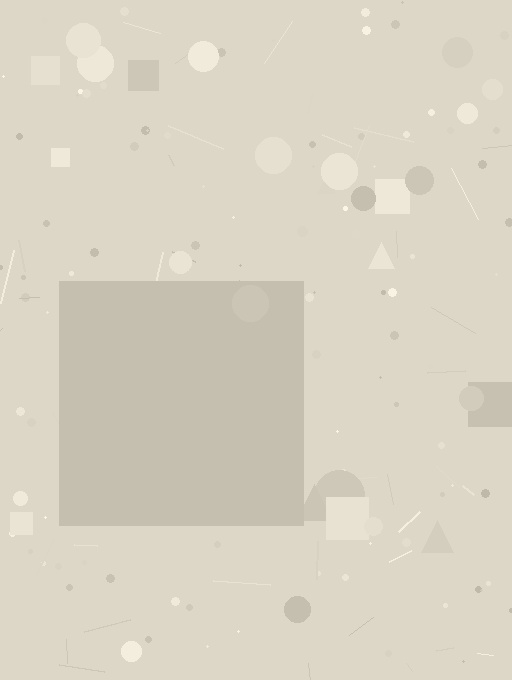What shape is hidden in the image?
A square is hidden in the image.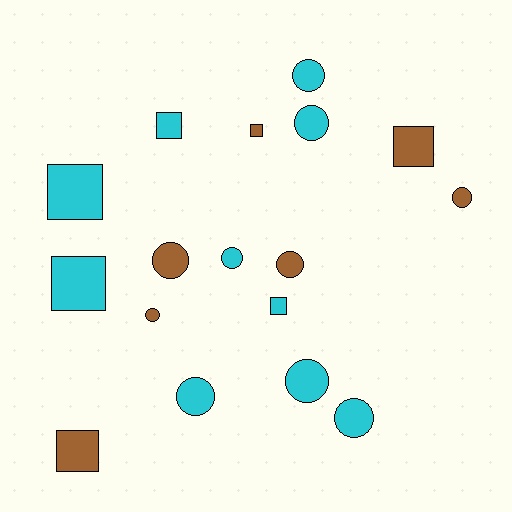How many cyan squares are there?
There are 4 cyan squares.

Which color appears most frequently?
Cyan, with 10 objects.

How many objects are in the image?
There are 17 objects.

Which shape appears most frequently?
Circle, with 10 objects.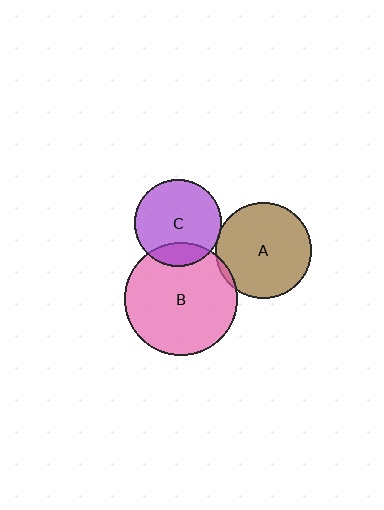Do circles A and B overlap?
Yes.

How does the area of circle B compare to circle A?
Approximately 1.4 times.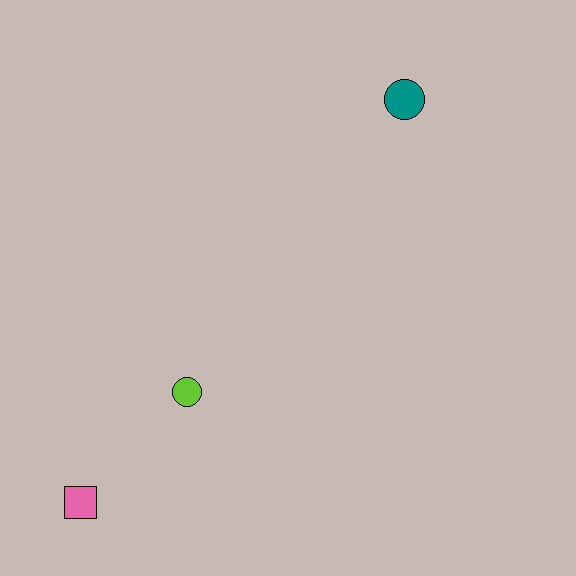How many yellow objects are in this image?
There are no yellow objects.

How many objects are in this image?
There are 3 objects.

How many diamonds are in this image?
There are no diamonds.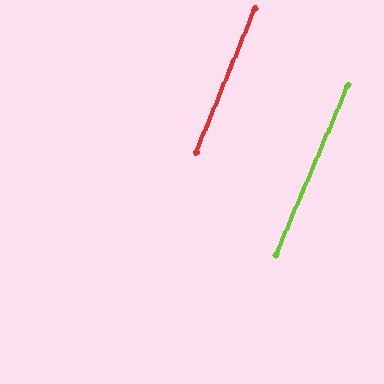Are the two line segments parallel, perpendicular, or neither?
Parallel — their directions differ by only 1.0°.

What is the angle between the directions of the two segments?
Approximately 1 degree.